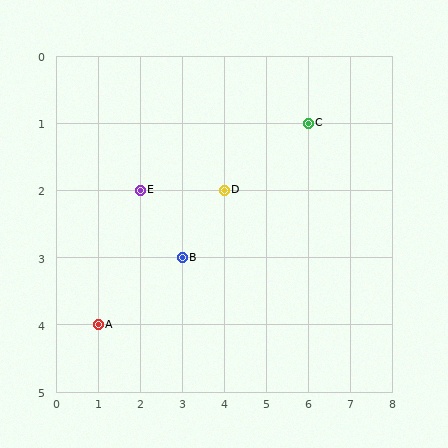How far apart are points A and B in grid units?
Points A and B are 2 columns and 1 row apart (about 2.2 grid units diagonally).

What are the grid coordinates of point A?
Point A is at grid coordinates (1, 4).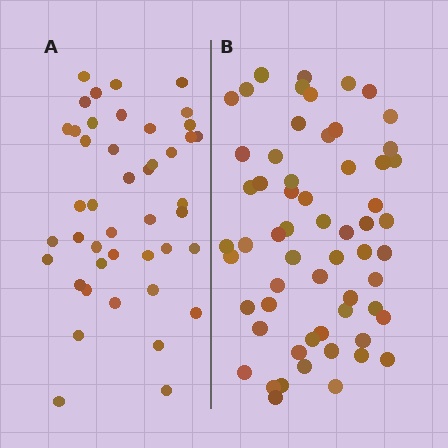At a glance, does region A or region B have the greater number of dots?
Region B (the right region) has more dots.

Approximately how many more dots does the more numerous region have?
Region B has approximately 15 more dots than region A.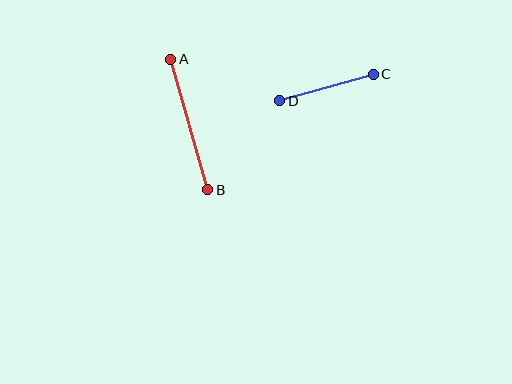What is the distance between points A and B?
The distance is approximately 135 pixels.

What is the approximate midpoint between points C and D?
The midpoint is at approximately (327, 88) pixels.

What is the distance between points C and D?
The distance is approximately 97 pixels.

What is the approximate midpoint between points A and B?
The midpoint is at approximately (189, 124) pixels.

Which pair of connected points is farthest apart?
Points A and B are farthest apart.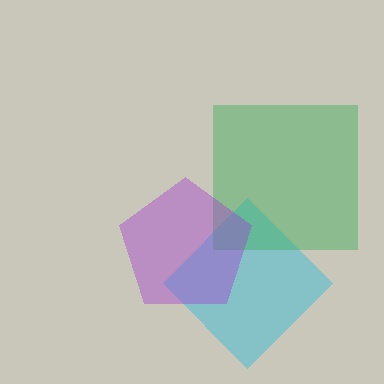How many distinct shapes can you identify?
There are 3 distinct shapes: a cyan diamond, a green square, a purple pentagon.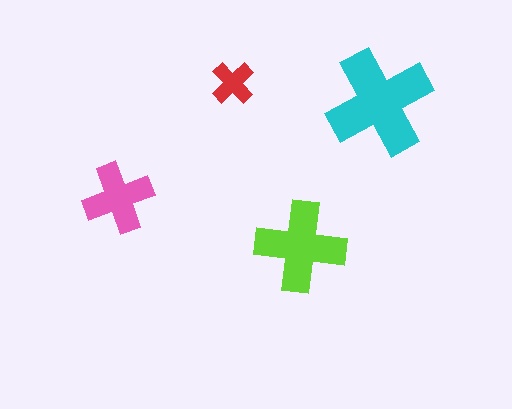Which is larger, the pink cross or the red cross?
The pink one.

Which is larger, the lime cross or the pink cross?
The lime one.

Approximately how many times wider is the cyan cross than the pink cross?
About 1.5 times wider.